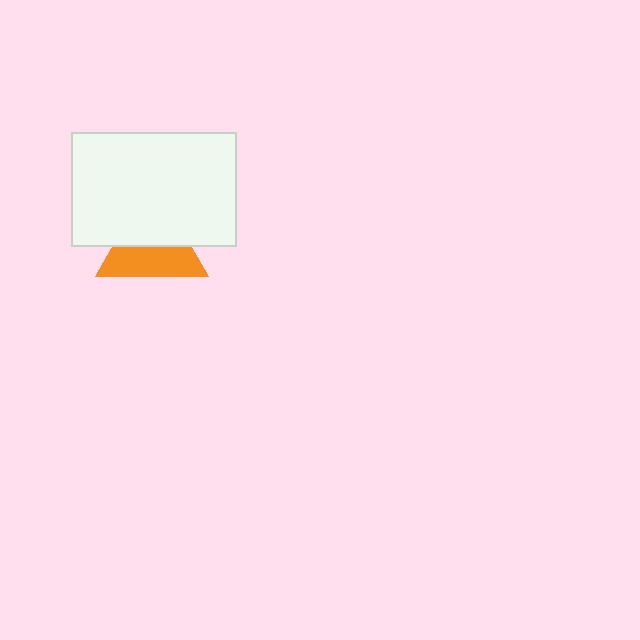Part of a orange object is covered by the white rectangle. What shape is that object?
It is a triangle.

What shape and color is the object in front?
The object in front is a white rectangle.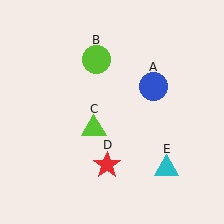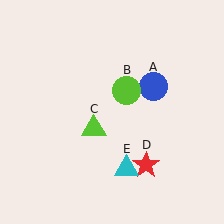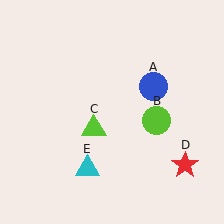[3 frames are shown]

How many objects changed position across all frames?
3 objects changed position: lime circle (object B), red star (object D), cyan triangle (object E).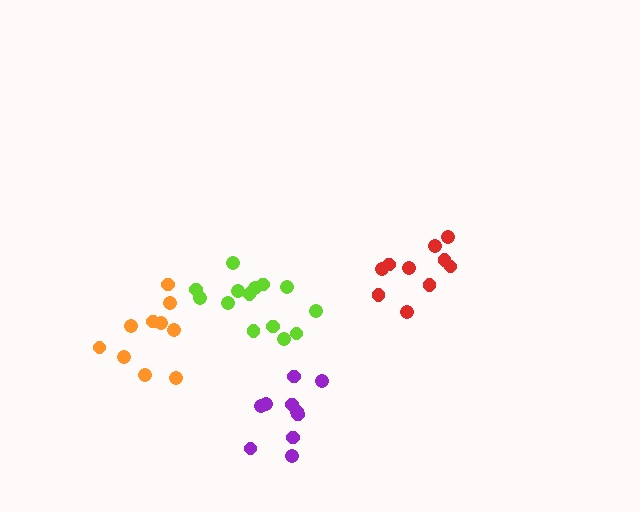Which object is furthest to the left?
The orange cluster is leftmost.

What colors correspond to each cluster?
The clusters are colored: red, lime, orange, purple.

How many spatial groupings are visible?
There are 4 spatial groupings.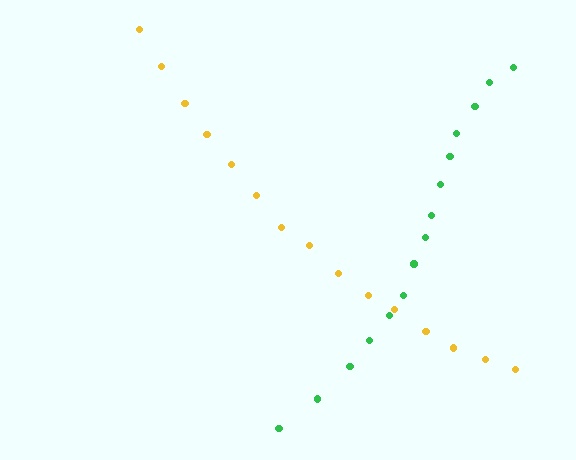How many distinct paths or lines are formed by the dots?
There are 2 distinct paths.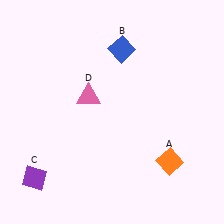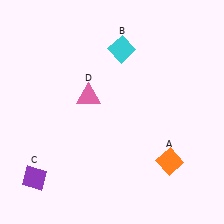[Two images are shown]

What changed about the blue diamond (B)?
In Image 1, B is blue. In Image 2, it changed to cyan.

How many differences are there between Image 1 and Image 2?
There is 1 difference between the two images.